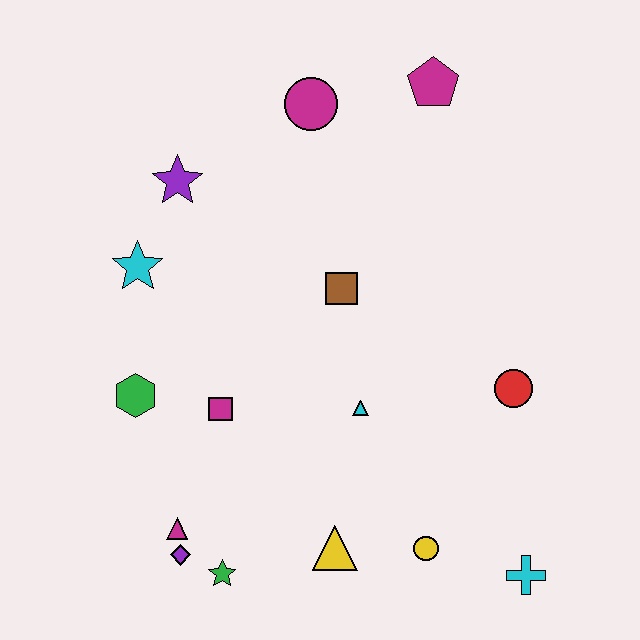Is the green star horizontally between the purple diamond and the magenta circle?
Yes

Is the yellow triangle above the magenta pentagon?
No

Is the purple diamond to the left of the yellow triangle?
Yes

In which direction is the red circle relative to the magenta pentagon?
The red circle is below the magenta pentagon.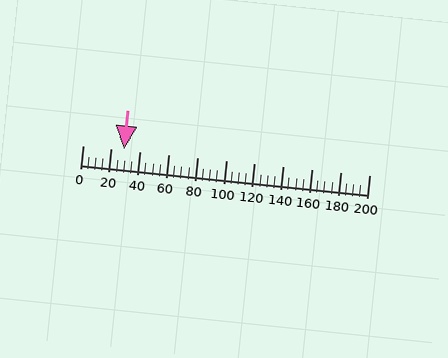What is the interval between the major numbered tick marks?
The major tick marks are spaced 20 units apart.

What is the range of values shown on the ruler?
The ruler shows values from 0 to 200.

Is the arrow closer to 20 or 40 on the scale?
The arrow is closer to 20.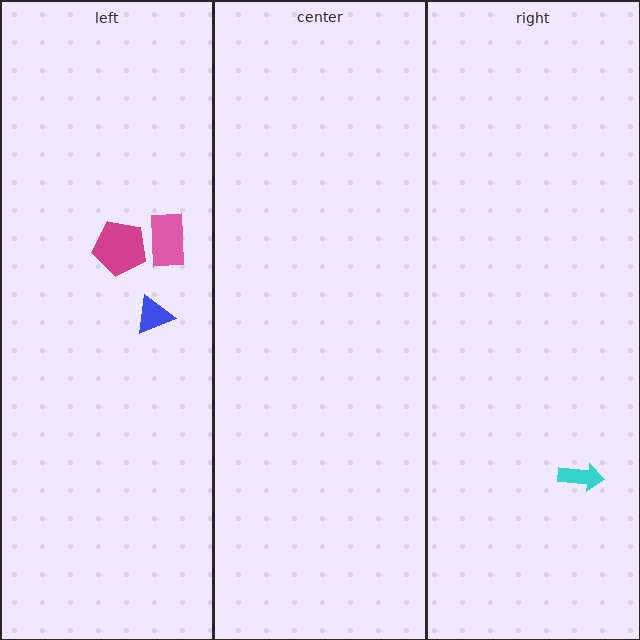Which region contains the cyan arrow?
The right region.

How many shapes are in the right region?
1.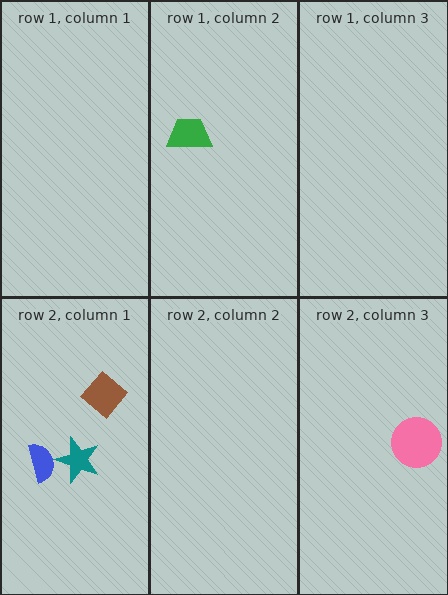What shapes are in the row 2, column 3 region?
The pink circle.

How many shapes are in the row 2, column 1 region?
3.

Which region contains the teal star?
The row 2, column 1 region.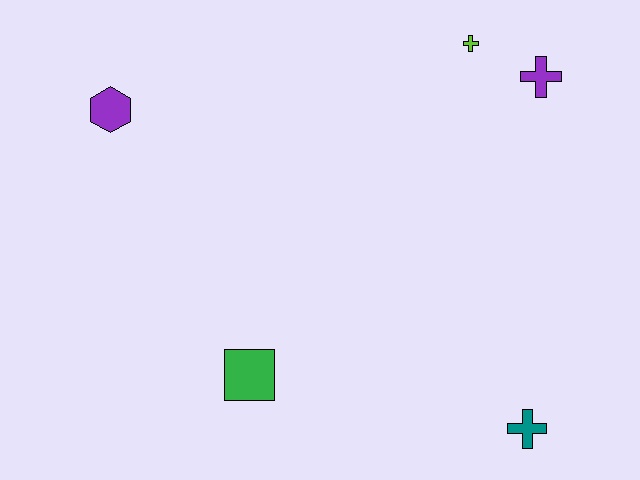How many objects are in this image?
There are 5 objects.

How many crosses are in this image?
There are 3 crosses.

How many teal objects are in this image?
There is 1 teal object.